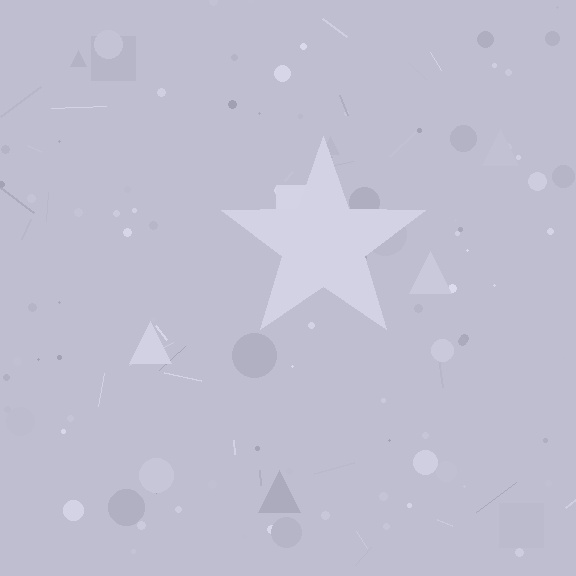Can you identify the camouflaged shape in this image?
The camouflaged shape is a star.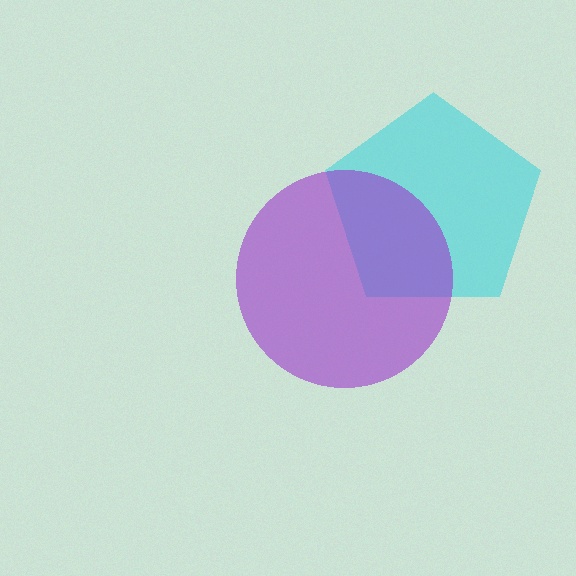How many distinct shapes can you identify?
There are 2 distinct shapes: a cyan pentagon, a purple circle.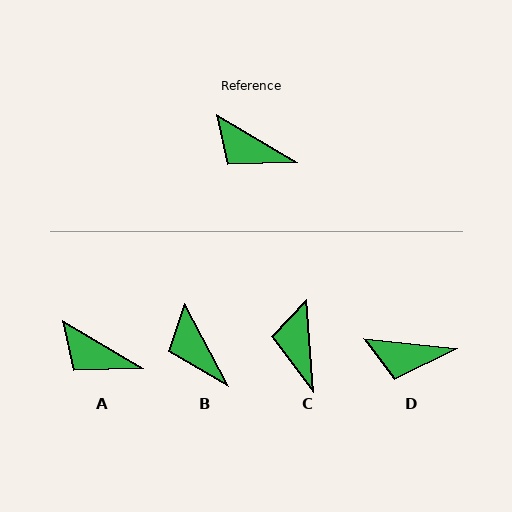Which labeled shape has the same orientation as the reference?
A.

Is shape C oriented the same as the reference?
No, it is off by about 55 degrees.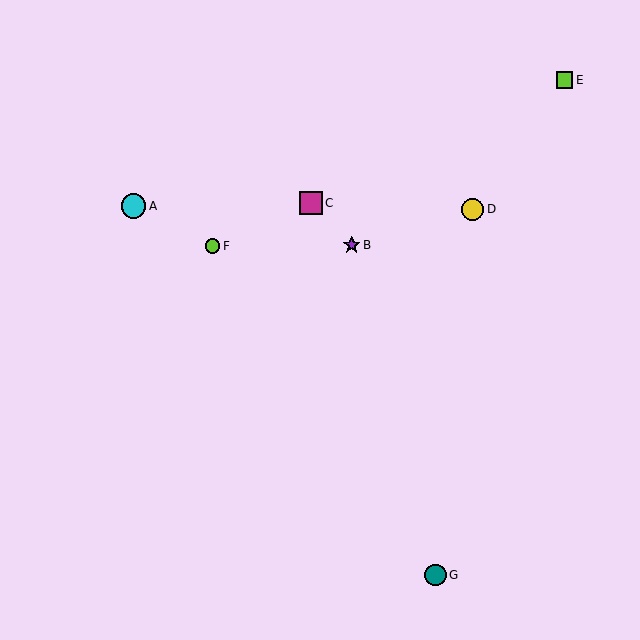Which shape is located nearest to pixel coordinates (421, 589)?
The teal circle (labeled G) at (435, 575) is nearest to that location.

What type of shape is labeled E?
Shape E is a lime square.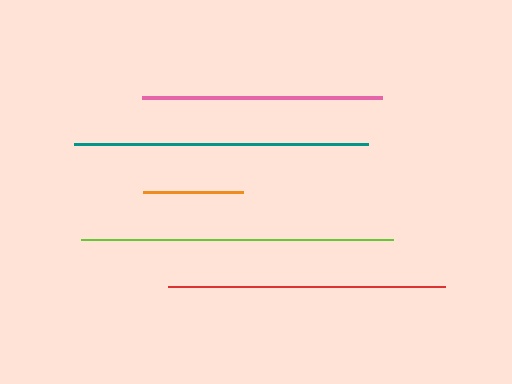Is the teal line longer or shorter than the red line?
The teal line is longer than the red line.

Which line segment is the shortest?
The orange line is the shortest at approximately 99 pixels.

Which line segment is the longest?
The lime line is the longest at approximately 312 pixels.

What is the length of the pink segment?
The pink segment is approximately 240 pixels long.